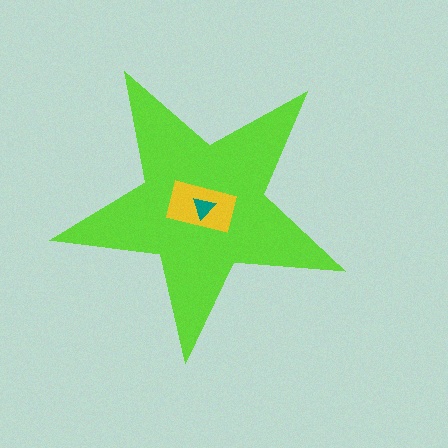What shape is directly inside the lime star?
The yellow rectangle.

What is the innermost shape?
The teal triangle.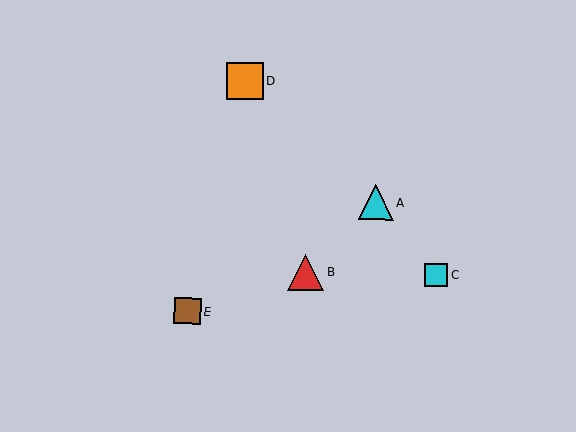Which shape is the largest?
The orange square (labeled D) is the largest.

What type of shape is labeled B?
Shape B is a red triangle.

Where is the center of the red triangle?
The center of the red triangle is at (305, 272).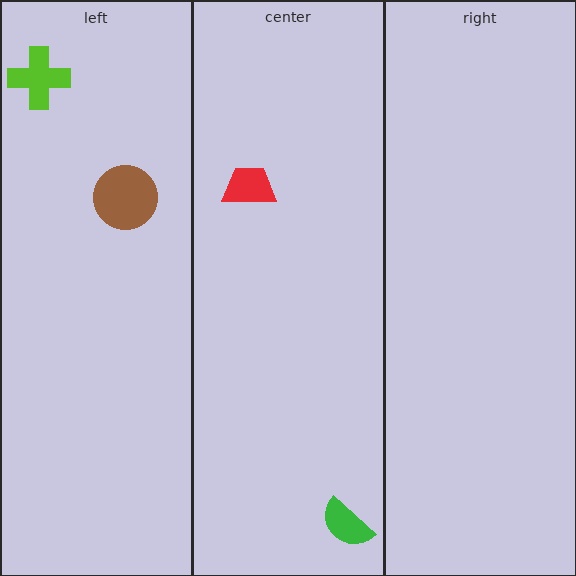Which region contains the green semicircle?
The center region.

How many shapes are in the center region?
2.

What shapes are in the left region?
The lime cross, the brown circle.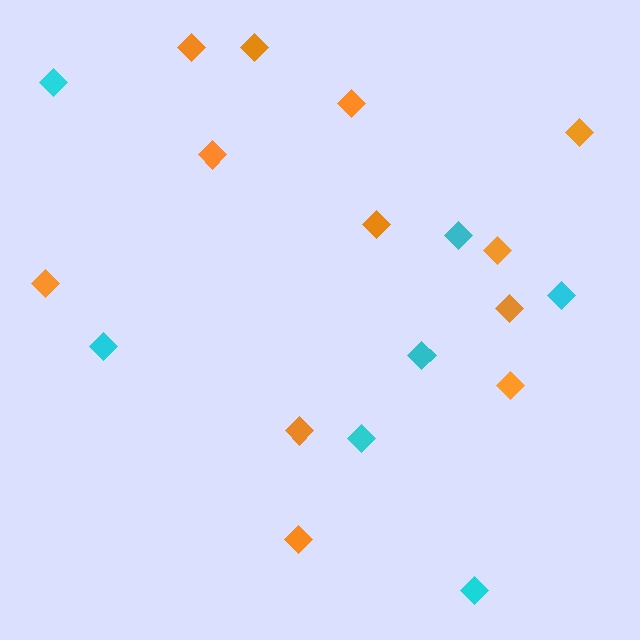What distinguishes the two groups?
There are 2 groups: one group of cyan diamonds (7) and one group of orange diamonds (12).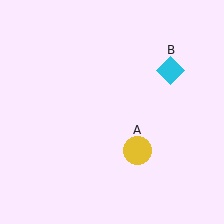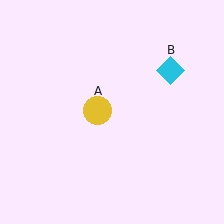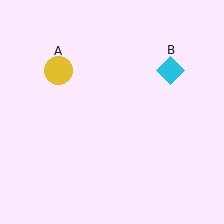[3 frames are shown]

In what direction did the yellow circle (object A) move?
The yellow circle (object A) moved up and to the left.